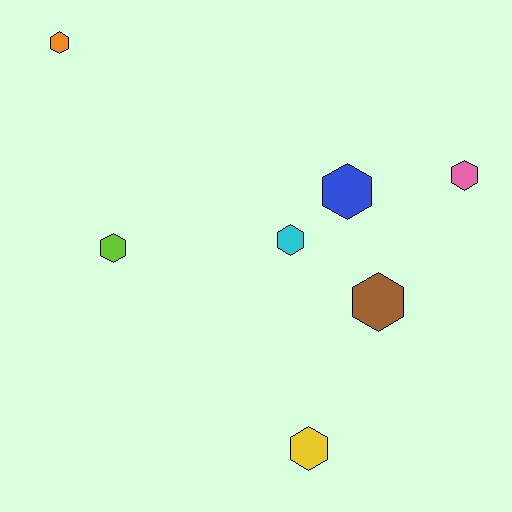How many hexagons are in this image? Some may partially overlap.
There are 7 hexagons.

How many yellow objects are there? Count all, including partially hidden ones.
There is 1 yellow object.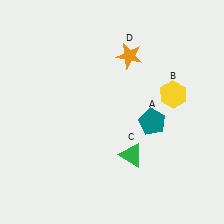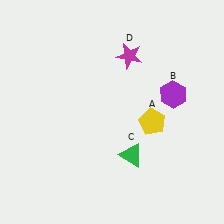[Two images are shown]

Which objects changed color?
A changed from teal to yellow. B changed from yellow to purple. D changed from orange to magenta.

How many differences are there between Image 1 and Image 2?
There are 3 differences between the two images.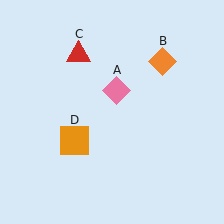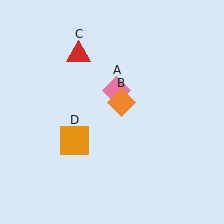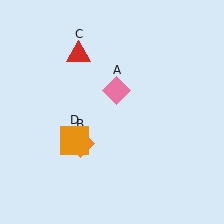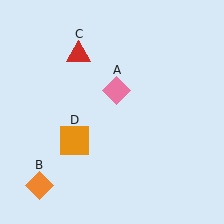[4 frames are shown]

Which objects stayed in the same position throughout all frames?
Pink diamond (object A) and red triangle (object C) and orange square (object D) remained stationary.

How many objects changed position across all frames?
1 object changed position: orange diamond (object B).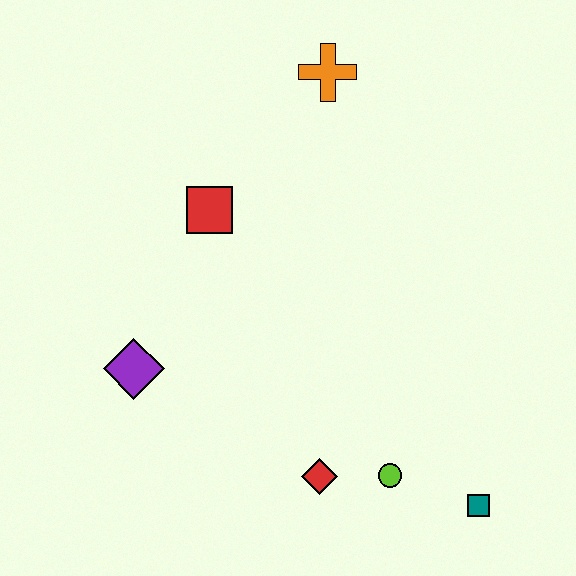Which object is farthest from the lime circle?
The orange cross is farthest from the lime circle.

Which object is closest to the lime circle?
The red diamond is closest to the lime circle.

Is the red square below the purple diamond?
No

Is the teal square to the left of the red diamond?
No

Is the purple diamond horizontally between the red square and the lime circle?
No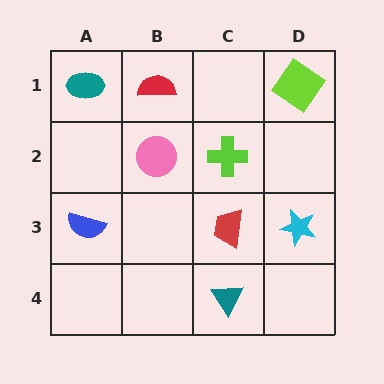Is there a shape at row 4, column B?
No, that cell is empty.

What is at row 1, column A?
A teal ellipse.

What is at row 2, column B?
A pink circle.